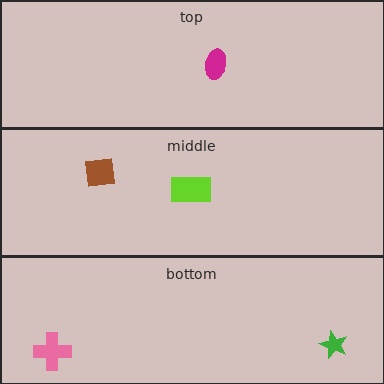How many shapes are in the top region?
1.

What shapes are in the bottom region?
The pink cross, the green star.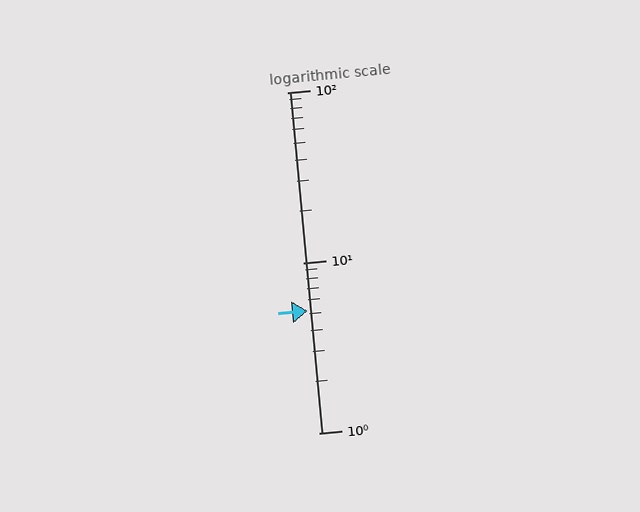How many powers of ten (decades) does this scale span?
The scale spans 2 decades, from 1 to 100.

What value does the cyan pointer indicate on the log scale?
The pointer indicates approximately 5.2.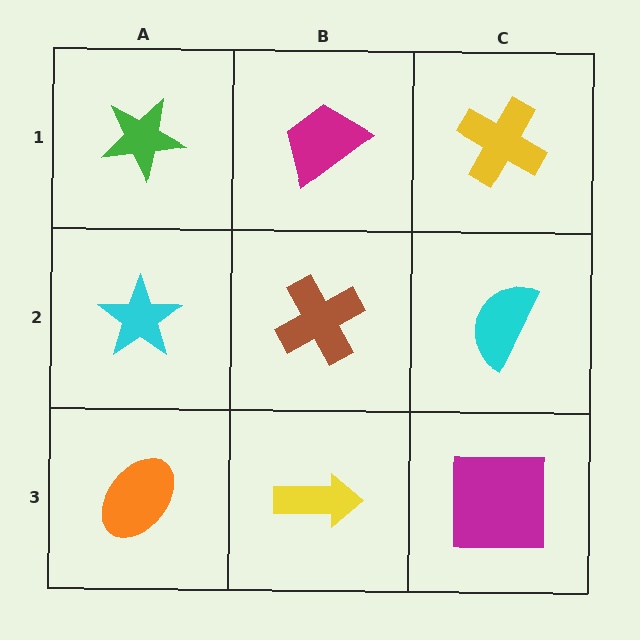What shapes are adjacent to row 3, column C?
A cyan semicircle (row 2, column C), a yellow arrow (row 3, column B).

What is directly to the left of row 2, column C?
A brown cross.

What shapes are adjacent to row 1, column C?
A cyan semicircle (row 2, column C), a magenta trapezoid (row 1, column B).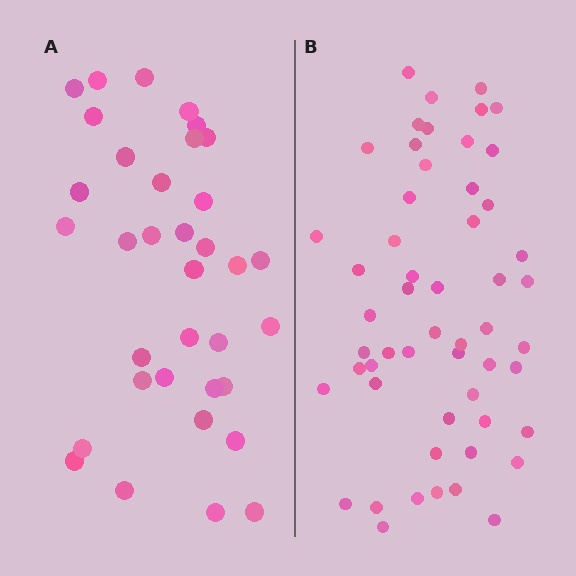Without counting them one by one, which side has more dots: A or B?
Region B (the right region) has more dots.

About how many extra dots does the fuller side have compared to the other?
Region B has approximately 20 more dots than region A.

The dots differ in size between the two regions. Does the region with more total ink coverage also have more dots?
No. Region A has more total ink coverage because its dots are larger, but region B actually contains more individual dots. Total area can be misleading — the number of items is what matters here.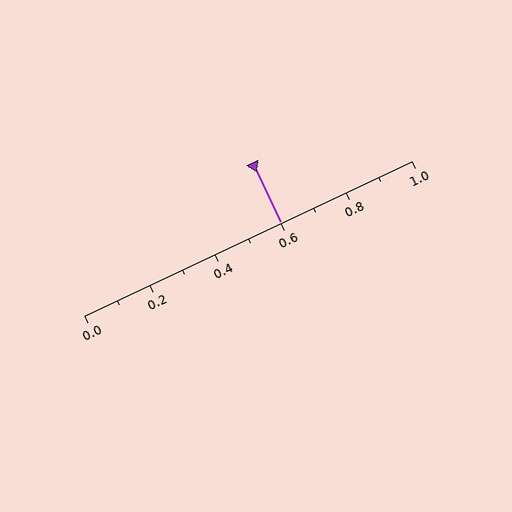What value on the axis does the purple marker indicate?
The marker indicates approximately 0.6.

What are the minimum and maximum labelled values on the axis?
The axis runs from 0.0 to 1.0.